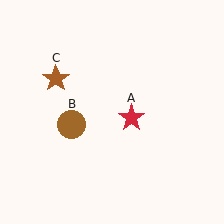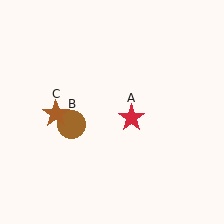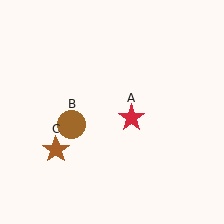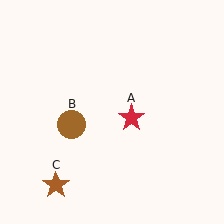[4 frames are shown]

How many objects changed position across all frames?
1 object changed position: brown star (object C).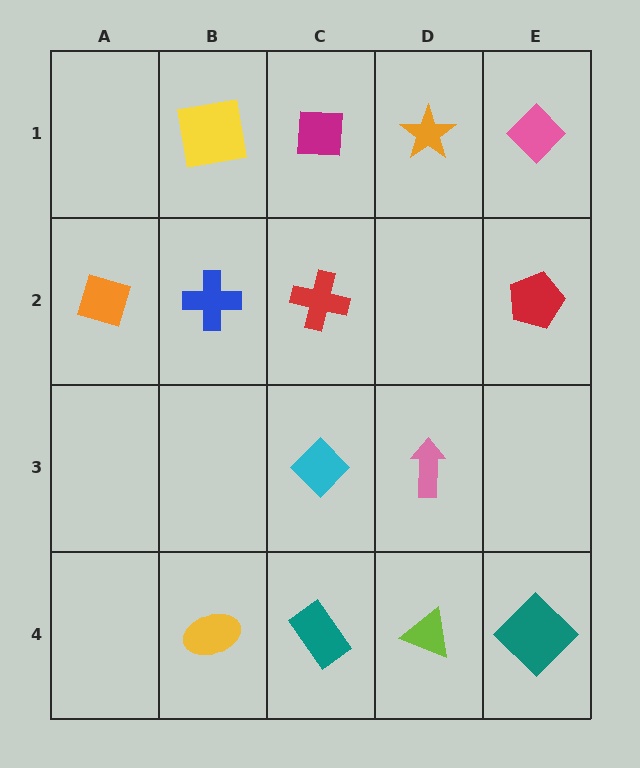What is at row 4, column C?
A teal rectangle.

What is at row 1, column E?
A pink diamond.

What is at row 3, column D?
A pink arrow.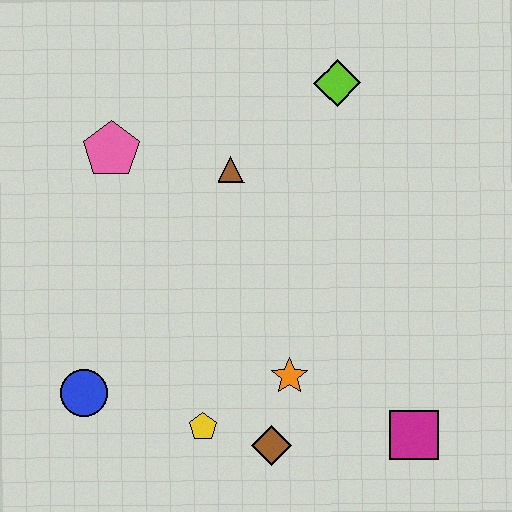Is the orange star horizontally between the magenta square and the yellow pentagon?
Yes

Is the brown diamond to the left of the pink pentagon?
No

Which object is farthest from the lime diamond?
The blue circle is farthest from the lime diamond.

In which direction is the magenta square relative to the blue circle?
The magenta square is to the right of the blue circle.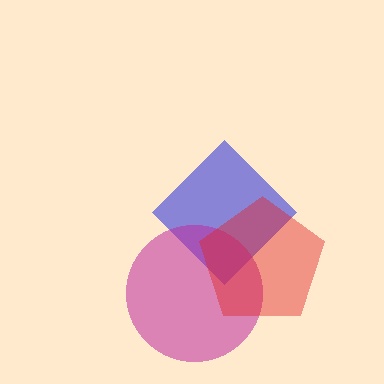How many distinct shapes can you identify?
There are 3 distinct shapes: a blue diamond, a magenta circle, a red pentagon.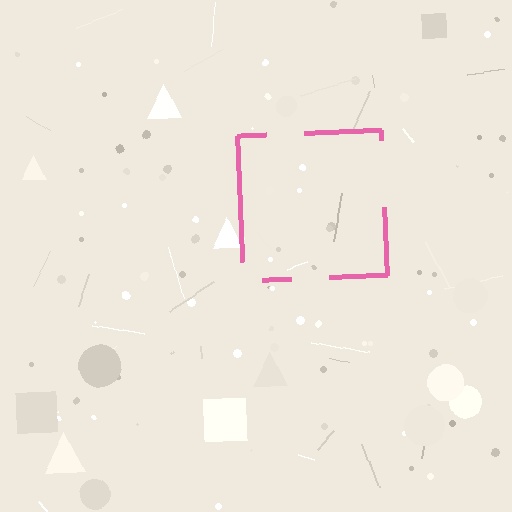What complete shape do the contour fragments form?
The contour fragments form a square.